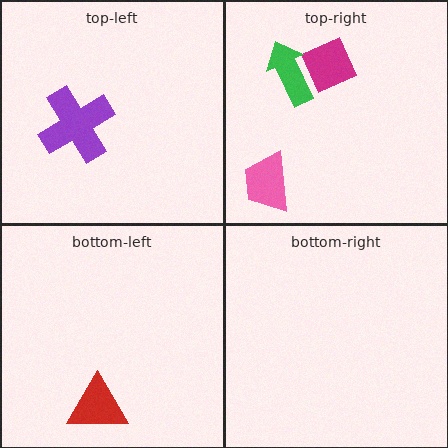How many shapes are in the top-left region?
1.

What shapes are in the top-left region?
The purple cross.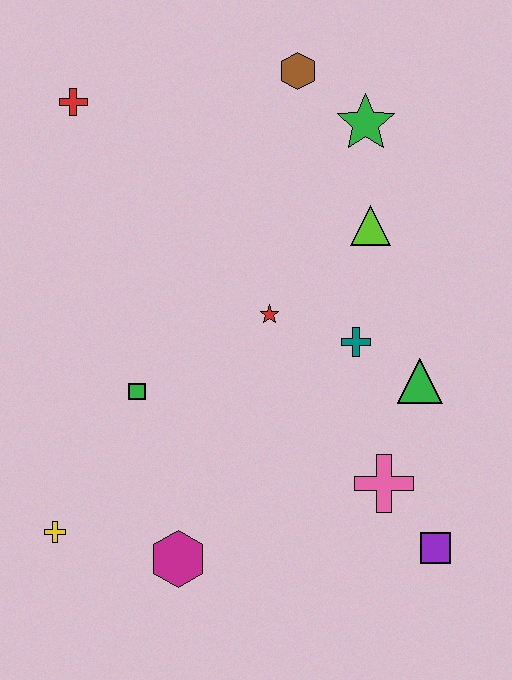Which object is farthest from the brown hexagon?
The yellow cross is farthest from the brown hexagon.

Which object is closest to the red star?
The teal cross is closest to the red star.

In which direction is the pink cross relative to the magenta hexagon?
The pink cross is to the right of the magenta hexagon.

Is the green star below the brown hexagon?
Yes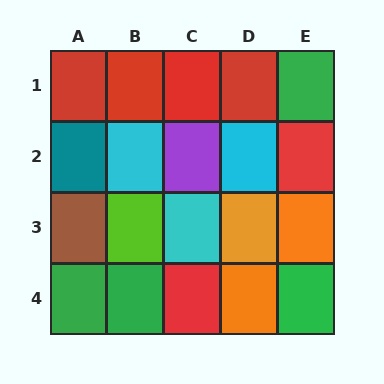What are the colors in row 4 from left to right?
Green, green, red, orange, green.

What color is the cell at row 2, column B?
Cyan.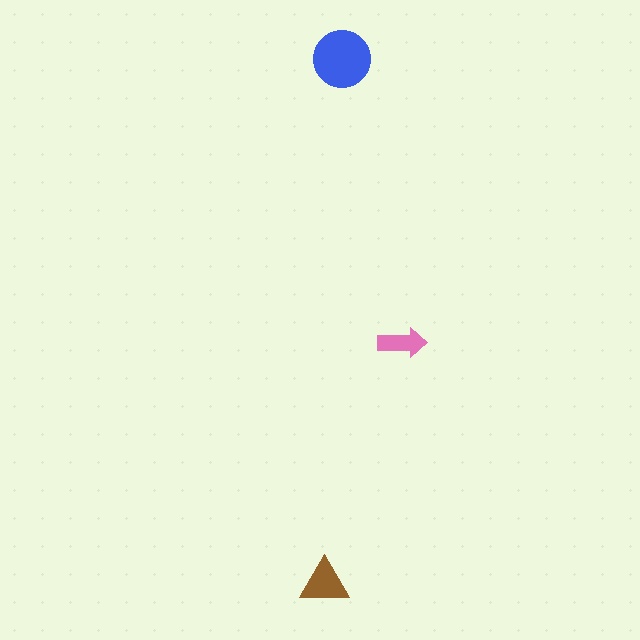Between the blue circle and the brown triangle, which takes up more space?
The blue circle.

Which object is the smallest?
The pink arrow.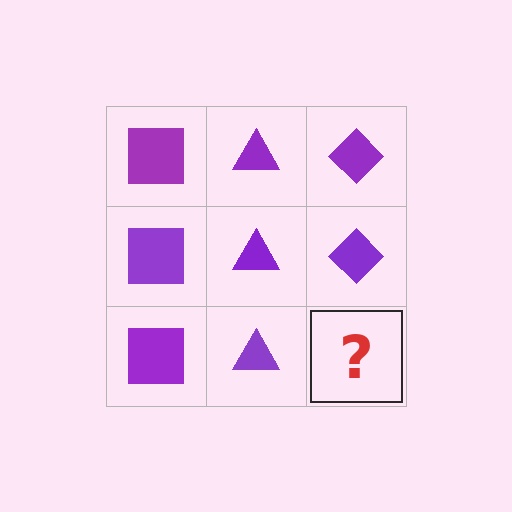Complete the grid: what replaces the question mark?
The question mark should be replaced with a purple diamond.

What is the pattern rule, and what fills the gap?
The rule is that each column has a consistent shape. The gap should be filled with a purple diamond.